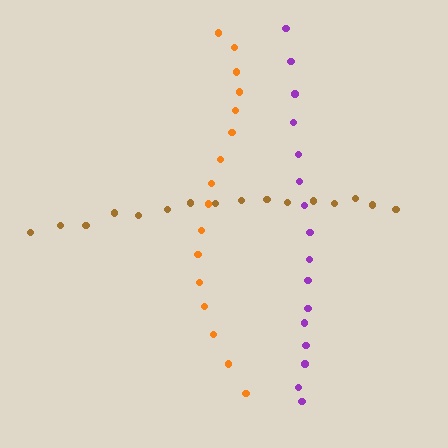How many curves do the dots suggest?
There are 3 distinct paths.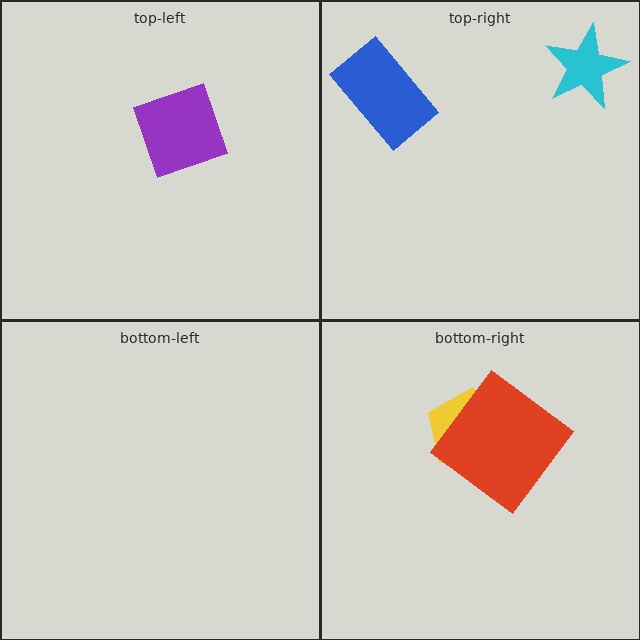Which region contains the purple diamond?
The top-left region.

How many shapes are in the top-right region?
2.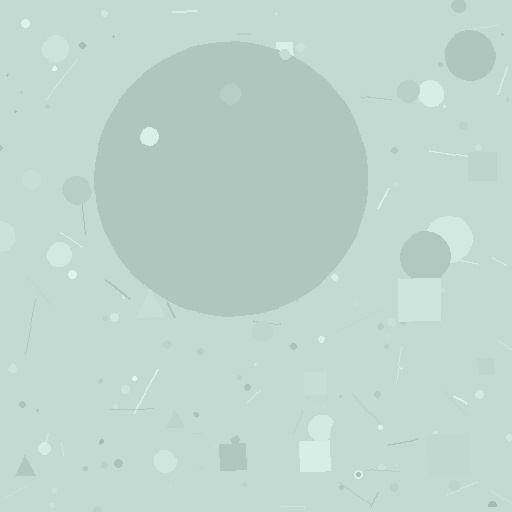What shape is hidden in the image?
A circle is hidden in the image.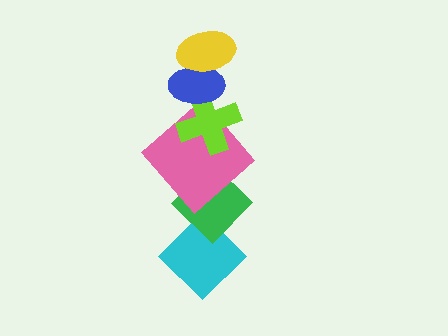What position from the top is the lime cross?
The lime cross is 3rd from the top.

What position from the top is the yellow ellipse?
The yellow ellipse is 1st from the top.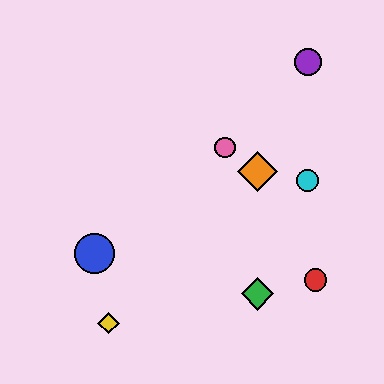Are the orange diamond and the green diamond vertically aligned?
Yes, both are at x≈258.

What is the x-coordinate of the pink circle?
The pink circle is at x≈225.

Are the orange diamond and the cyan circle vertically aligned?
No, the orange diamond is at x≈258 and the cyan circle is at x≈307.